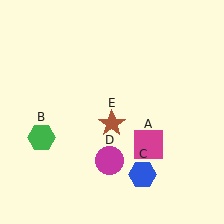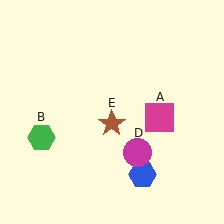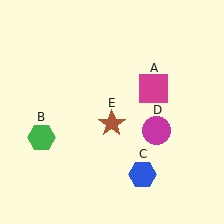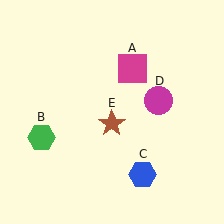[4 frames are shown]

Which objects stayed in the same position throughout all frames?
Green hexagon (object B) and blue hexagon (object C) and brown star (object E) remained stationary.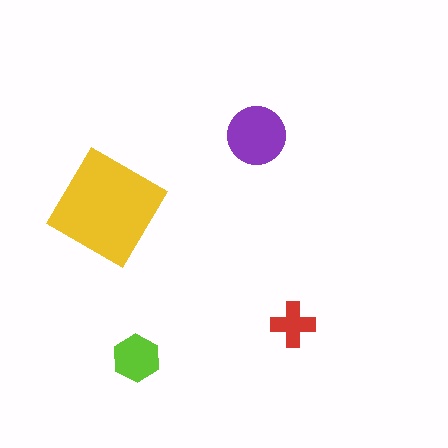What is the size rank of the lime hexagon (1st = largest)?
3rd.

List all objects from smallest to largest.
The red cross, the lime hexagon, the purple circle, the yellow diamond.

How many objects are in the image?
There are 4 objects in the image.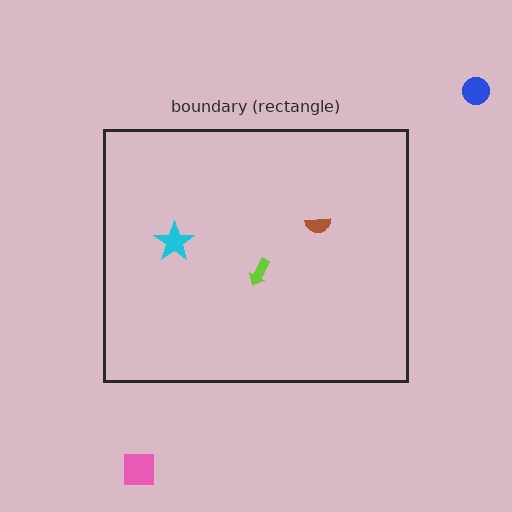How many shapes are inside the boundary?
3 inside, 2 outside.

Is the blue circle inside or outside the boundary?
Outside.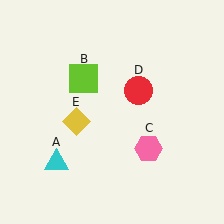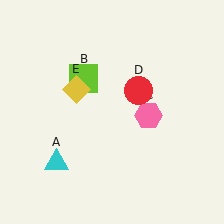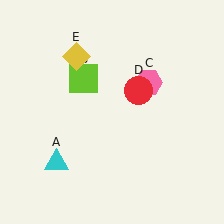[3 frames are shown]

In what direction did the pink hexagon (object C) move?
The pink hexagon (object C) moved up.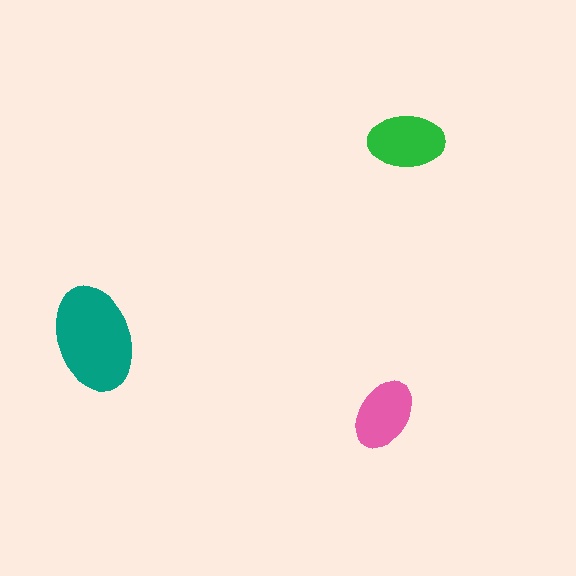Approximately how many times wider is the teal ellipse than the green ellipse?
About 1.5 times wider.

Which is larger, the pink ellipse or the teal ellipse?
The teal one.